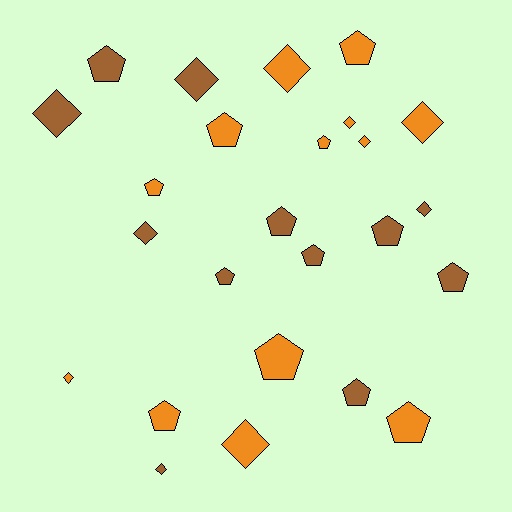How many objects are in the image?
There are 25 objects.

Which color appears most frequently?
Orange, with 13 objects.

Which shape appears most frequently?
Pentagon, with 14 objects.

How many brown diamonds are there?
There are 5 brown diamonds.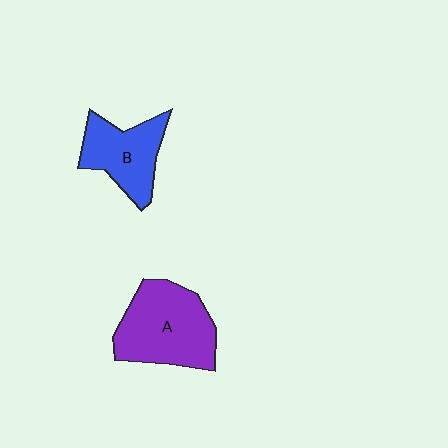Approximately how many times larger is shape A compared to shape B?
Approximately 1.4 times.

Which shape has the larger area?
Shape A (purple).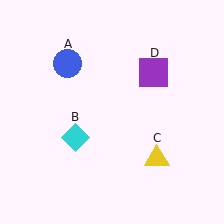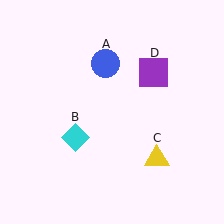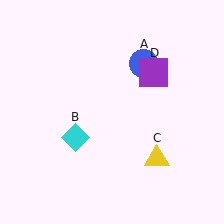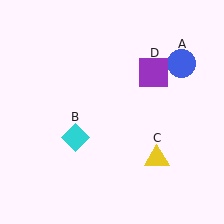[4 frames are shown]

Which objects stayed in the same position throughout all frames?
Cyan diamond (object B) and yellow triangle (object C) and purple square (object D) remained stationary.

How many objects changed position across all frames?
1 object changed position: blue circle (object A).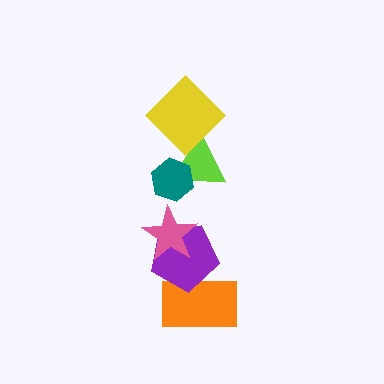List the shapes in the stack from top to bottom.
From top to bottom: the yellow diamond, the teal hexagon, the lime triangle, the pink star, the purple pentagon, the orange rectangle.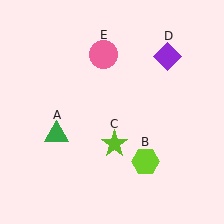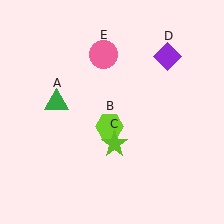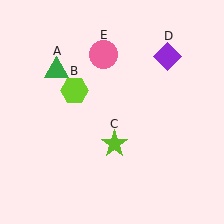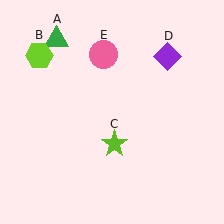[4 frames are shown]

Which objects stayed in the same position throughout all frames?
Lime star (object C) and purple diamond (object D) and pink circle (object E) remained stationary.